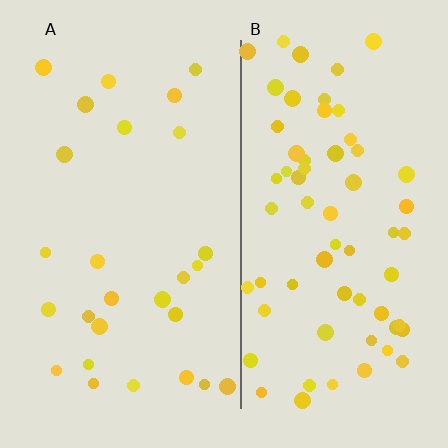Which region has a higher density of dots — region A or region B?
B (the right).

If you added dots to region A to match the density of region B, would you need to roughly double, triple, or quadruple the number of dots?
Approximately double.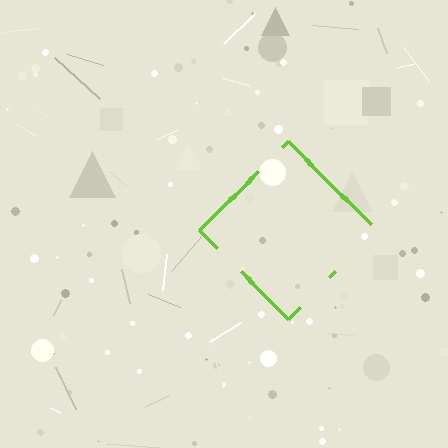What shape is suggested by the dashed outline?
The dashed outline suggests a diamond.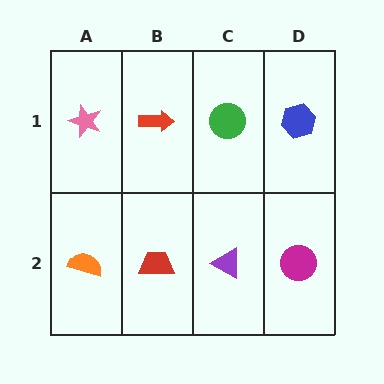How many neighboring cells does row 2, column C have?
3.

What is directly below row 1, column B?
A red trapezoid.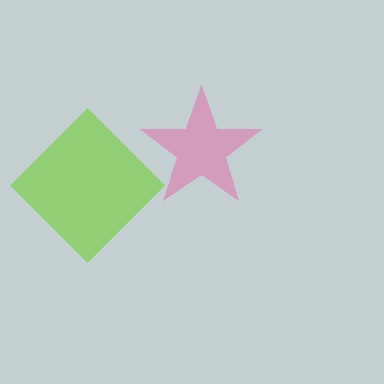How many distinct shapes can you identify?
There are 2 distinct shapes: a pink star, a lime diamond.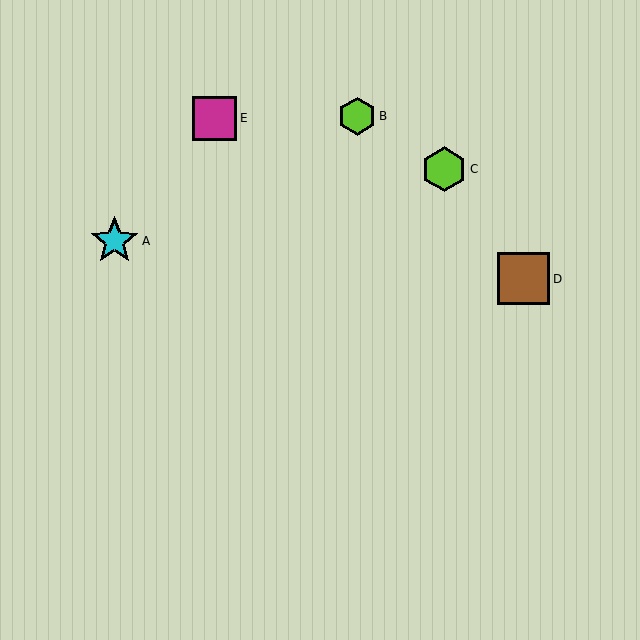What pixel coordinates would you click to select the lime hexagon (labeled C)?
Click at (444, 169) to select the lime hexagon C.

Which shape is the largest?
The brown square (labeled D) is the largest.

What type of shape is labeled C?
Shape C is a lime hexagon.